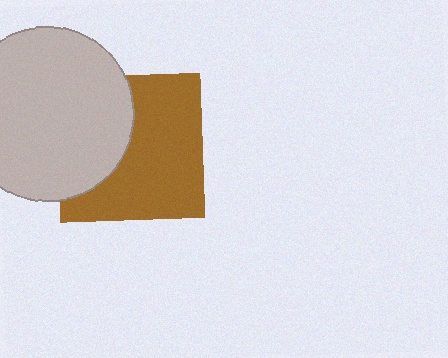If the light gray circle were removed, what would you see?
You would see the complete brown square.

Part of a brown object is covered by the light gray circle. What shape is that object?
It is a square.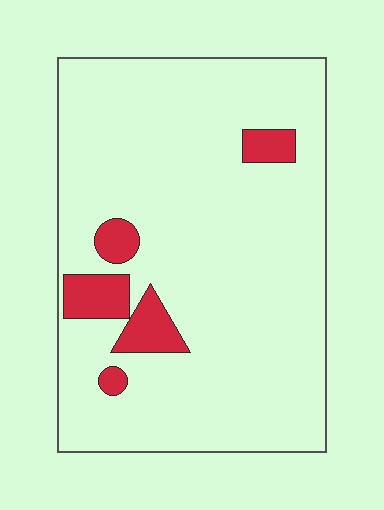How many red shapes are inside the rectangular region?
5.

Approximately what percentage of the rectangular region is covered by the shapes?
Approximately 10%.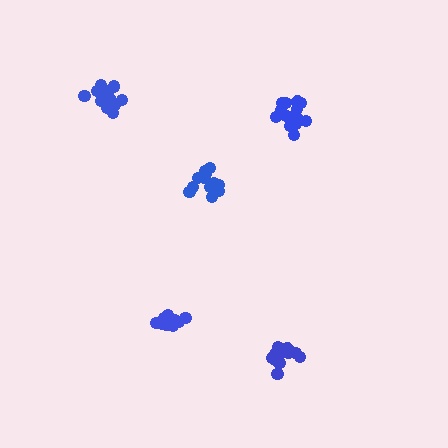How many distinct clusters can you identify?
There are 5 distinct clusters.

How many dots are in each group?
Group 1: 13 dots, Group 2: 12 dots, Group 3: 14 dots, Group 4: 13 dots, Group 5: 15 dots (67 total).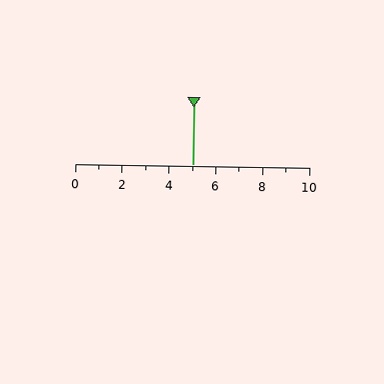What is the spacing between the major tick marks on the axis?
The major ticks are spaced 2 apart.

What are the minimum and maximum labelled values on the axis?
The axis runs from 0 to 10.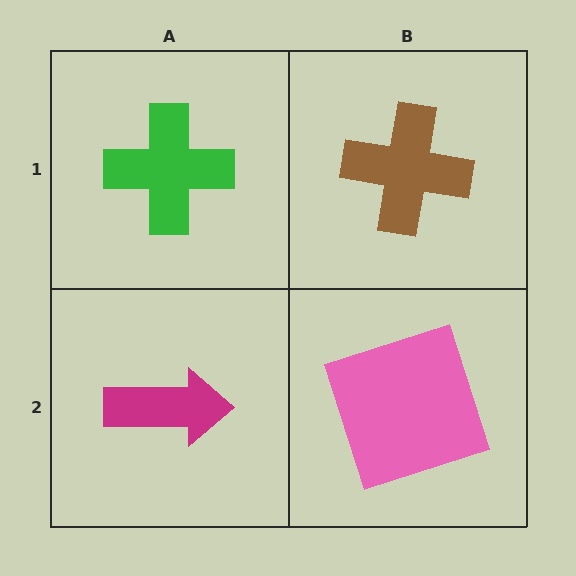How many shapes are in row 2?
2 shapes.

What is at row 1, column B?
A brown cross.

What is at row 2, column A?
A magenta arrow.